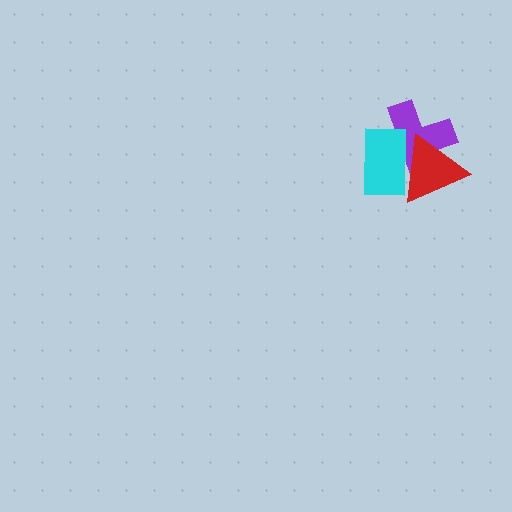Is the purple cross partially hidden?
Yes, it is partially covered by another shape.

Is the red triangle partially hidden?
No, no other shape covers it.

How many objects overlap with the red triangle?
2 objects overlap with the red triangle.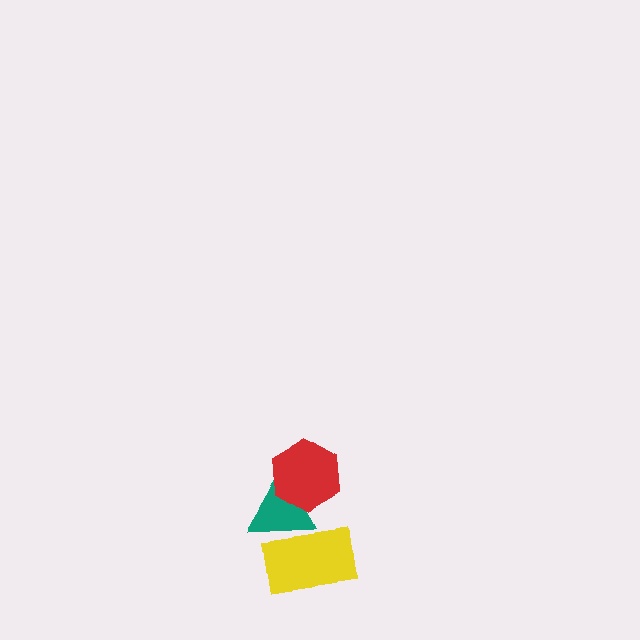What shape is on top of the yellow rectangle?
The teal triangle is on top of the yellow rectangle.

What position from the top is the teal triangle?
The teal triangle is 2nd from the top.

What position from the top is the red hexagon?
The red hexagon is 1st from the top.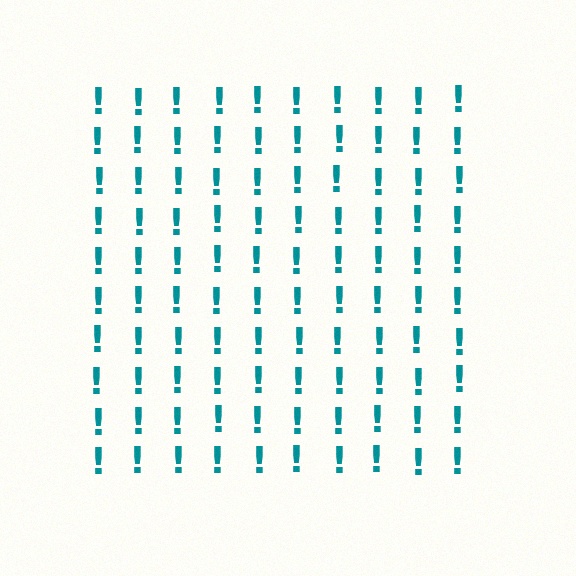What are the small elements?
The small elements are exclamation marks.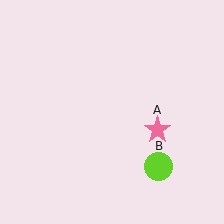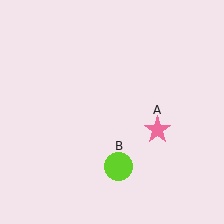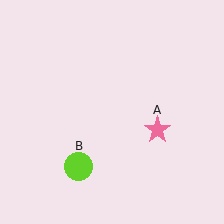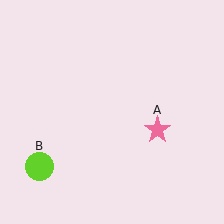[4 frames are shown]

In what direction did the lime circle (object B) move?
The lime circle (object B) moved left.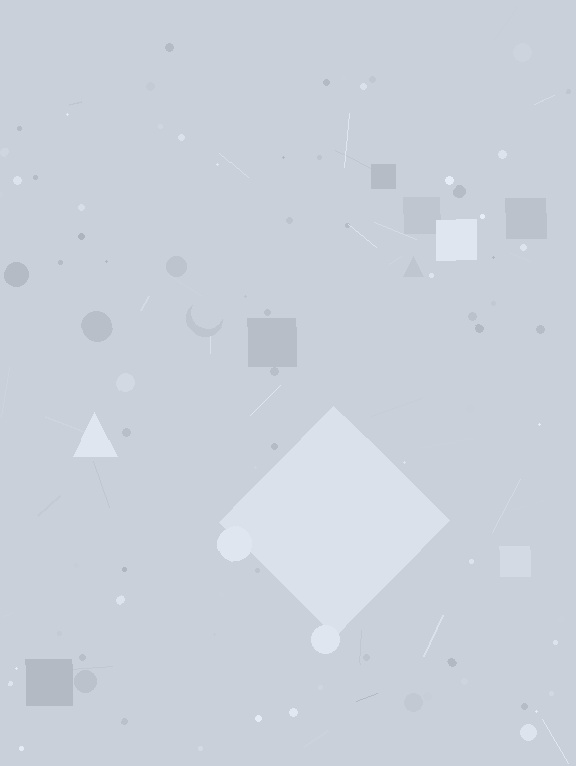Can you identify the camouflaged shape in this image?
The camouflaged shape is a diamond.